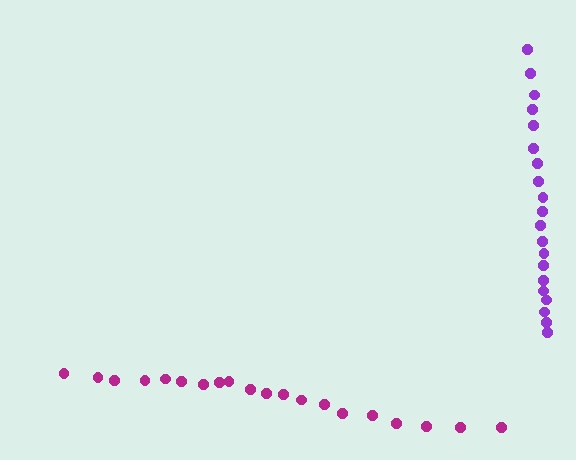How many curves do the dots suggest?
There are 2 distinct paths.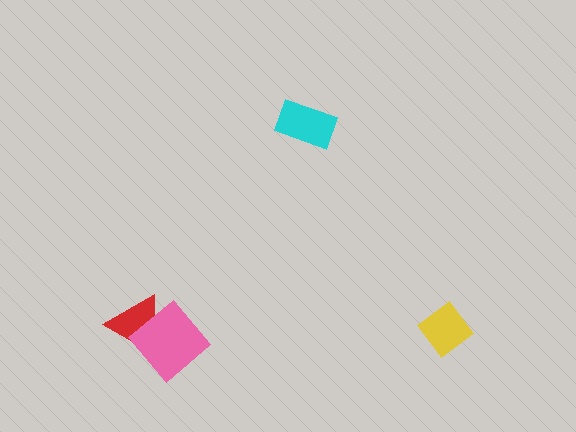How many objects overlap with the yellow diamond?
0 objects overlap with the yellow diamond.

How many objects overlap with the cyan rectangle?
0 objects overlap with the cyan rectangle.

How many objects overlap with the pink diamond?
1 object overlaps with the pink diamond.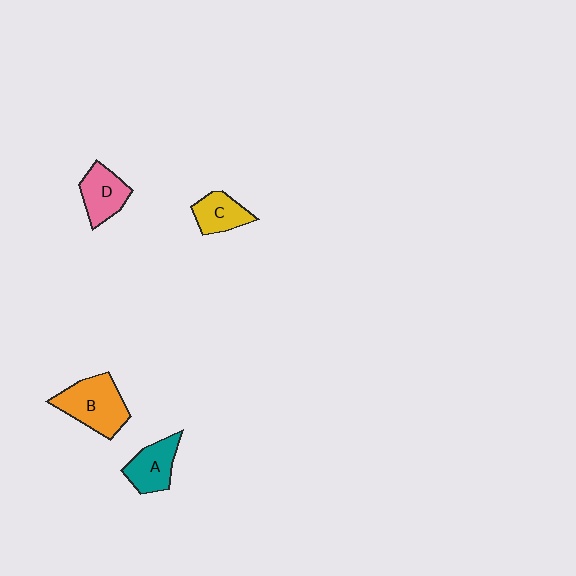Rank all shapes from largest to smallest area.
From largest to smallest: B (orange), D (pink), A (teal), C (yellow).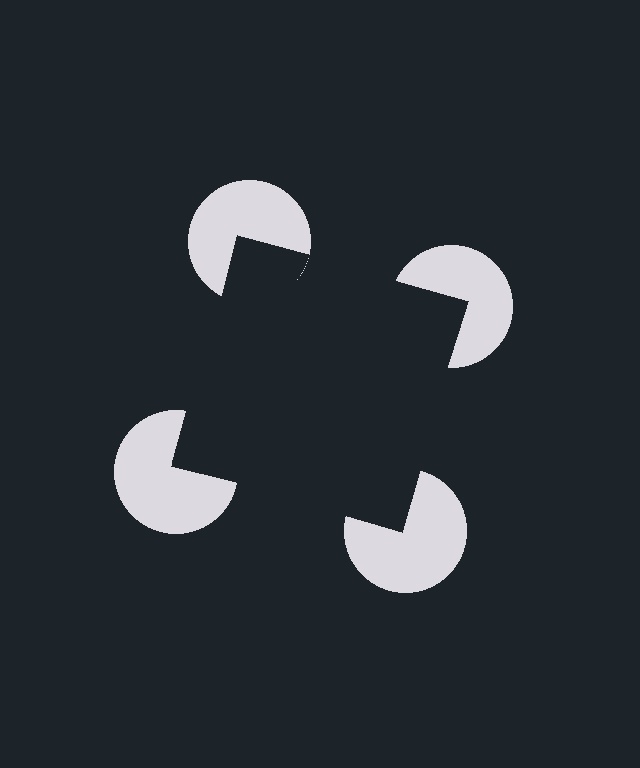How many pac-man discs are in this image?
There are 4 — one at each vertex of the illusory square.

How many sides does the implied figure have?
4 sides.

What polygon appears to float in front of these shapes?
An illusory square — its edges are inferred from the aligned wedge cuts in the pac-man discs, not physically drawn.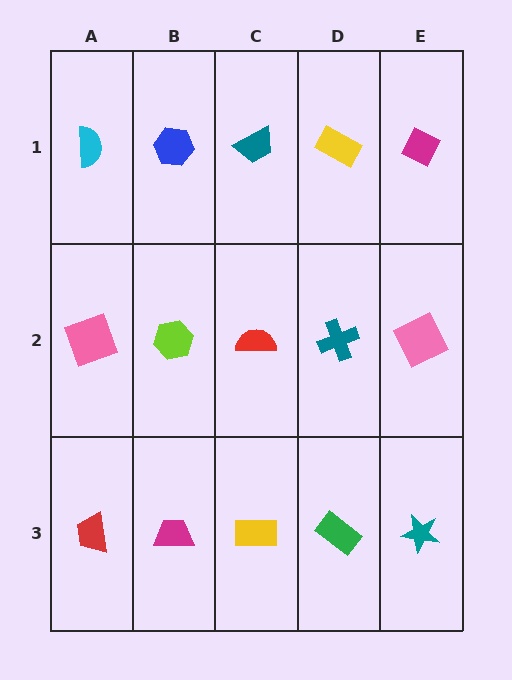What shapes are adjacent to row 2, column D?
A yellow rectangle (row 1, column D), a green rectangle (row 3, column D), a red semicircle (row 2, column C), a pink square (row 2, column E).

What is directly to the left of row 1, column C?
A blue hexagon.